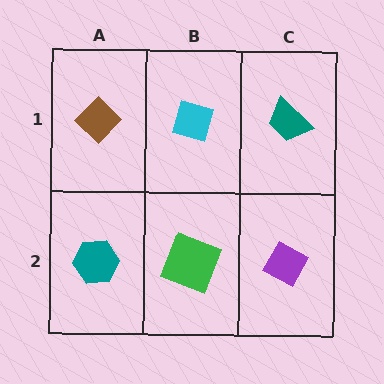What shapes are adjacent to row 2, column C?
A teal trapezoid (row 1, column C), a green square (row 2, column B).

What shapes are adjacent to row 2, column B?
A cyan diamond (row 1, column B), a teal hexagon (row 2, column A), a purple diamond (row 2, column C).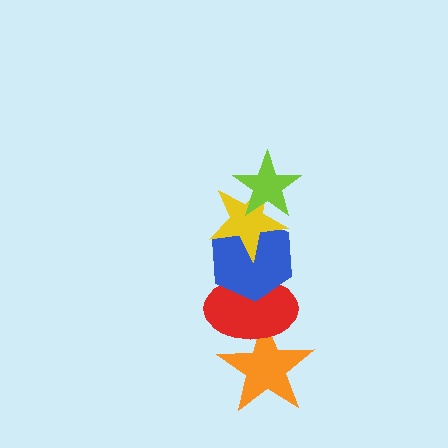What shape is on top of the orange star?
The red ellipse is on top of the orange star.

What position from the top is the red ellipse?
The red ellipse is 4th from the top.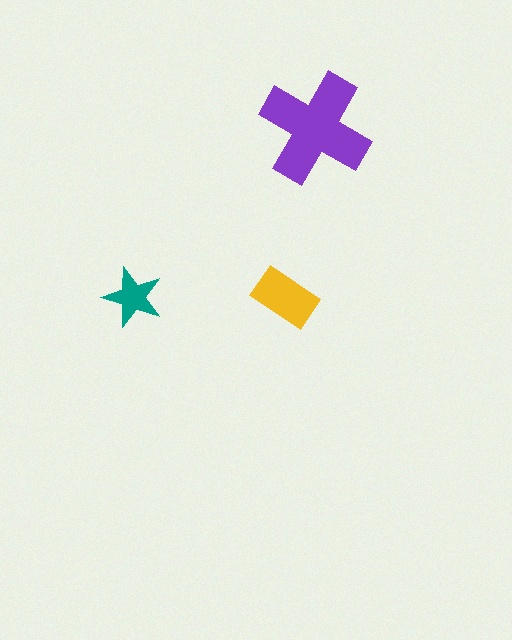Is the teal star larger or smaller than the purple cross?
Smaller.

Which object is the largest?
The purple cross.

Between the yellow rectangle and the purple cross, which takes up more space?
The purple cross.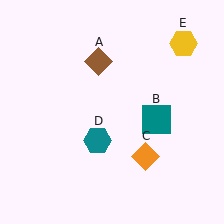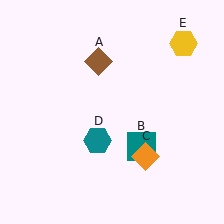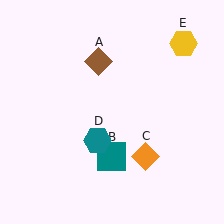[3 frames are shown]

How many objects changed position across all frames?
1 object changed position: teal square (object B).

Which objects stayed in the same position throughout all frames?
Brown diamond (object A) and orange diamond (object C) and teal hexagon (object D) and yellow hexagon (object E) remained stationary.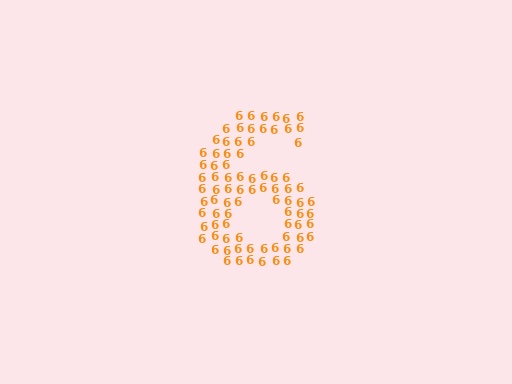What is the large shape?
The large shape is the digit 6.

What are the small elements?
The small elements are digit 6's.